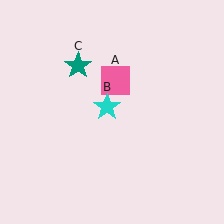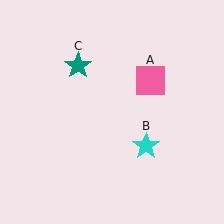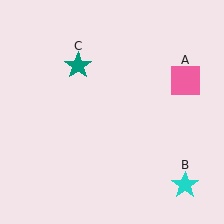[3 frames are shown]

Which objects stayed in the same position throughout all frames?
Teal star (object C) remained stationary.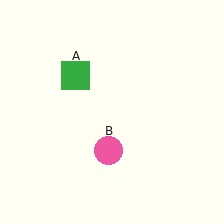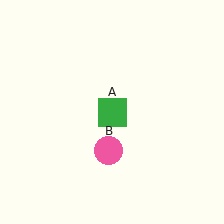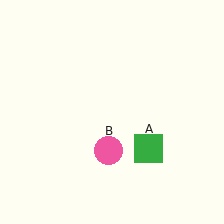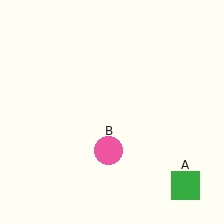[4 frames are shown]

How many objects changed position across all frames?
1 object changed position: green square (object A).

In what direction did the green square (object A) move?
The green square (object A) moved down and to the right.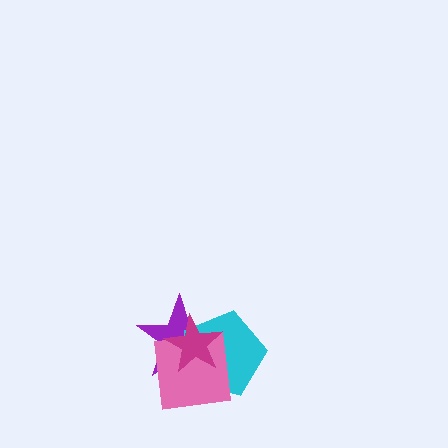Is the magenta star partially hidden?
No, no other shape covers it.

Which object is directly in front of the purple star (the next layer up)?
The cyan pentagon is directly in front of the purple star.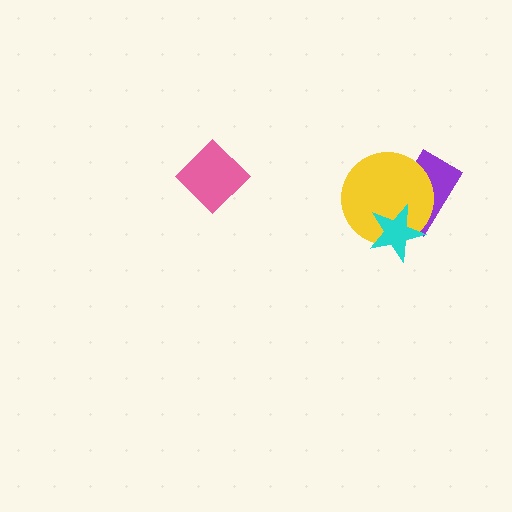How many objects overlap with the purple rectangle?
2 objects overlap with the purple rectangle.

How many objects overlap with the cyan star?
2 objects overlap with the cyan star.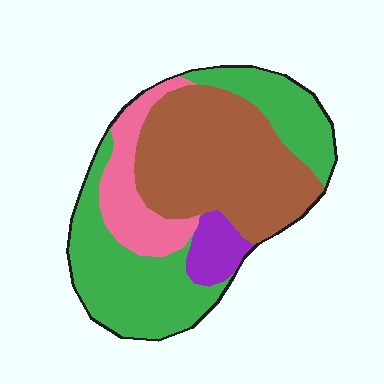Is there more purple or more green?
Green.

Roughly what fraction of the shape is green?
Green takes up about two fifths (2/5) of the shape.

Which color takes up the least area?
Purple, at roughly 5%.